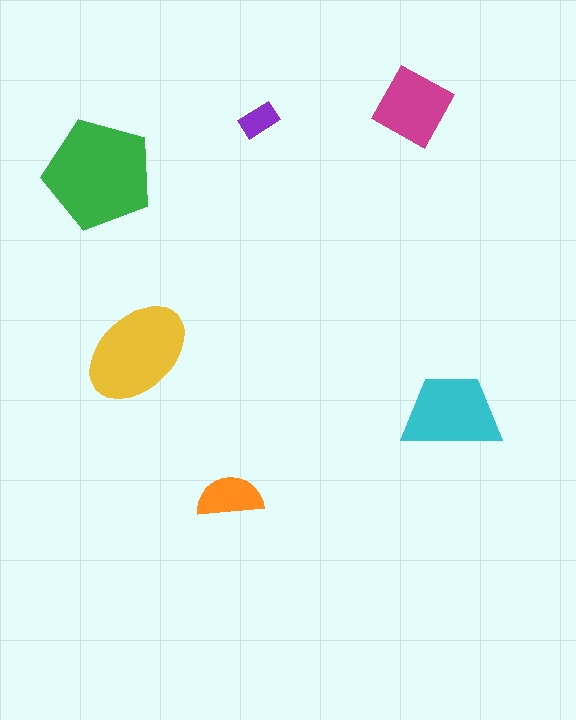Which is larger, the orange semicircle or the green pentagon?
The green pentagon.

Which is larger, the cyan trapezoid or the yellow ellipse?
The yellow ellipse.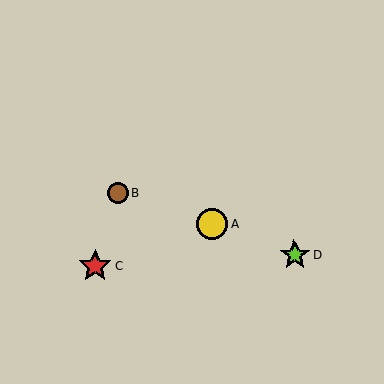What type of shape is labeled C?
Shape C is a red star.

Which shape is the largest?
The red star (labeled C) is the largest.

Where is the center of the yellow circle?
The center of the yellow circle is at (213, 224).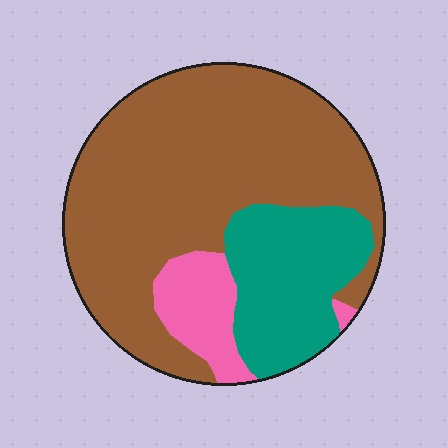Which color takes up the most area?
Brown, at roughly 65%.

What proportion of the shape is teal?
Teal covers about 25% of the shape.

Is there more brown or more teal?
Brown.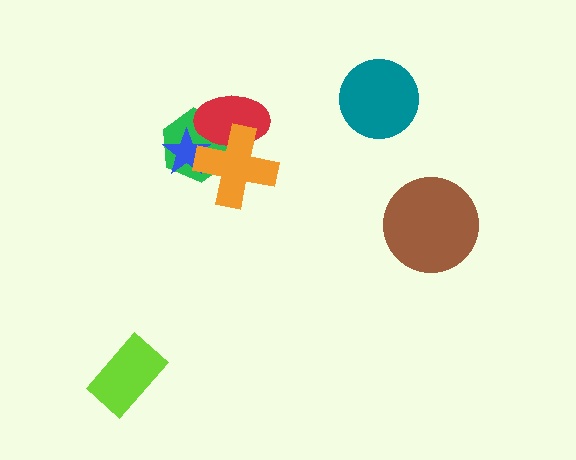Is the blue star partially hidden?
Yes, it is partially covered by another shape.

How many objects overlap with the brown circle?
0 objects overlap with the brown circle.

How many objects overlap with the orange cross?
3 objects overlap with the orange cross.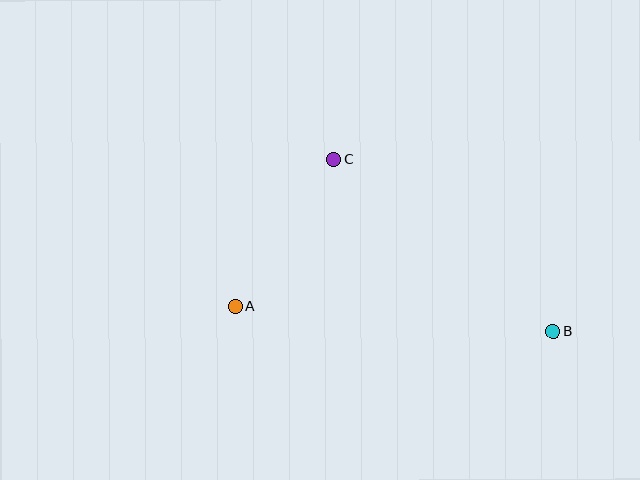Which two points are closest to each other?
Points A and C are closest to each other.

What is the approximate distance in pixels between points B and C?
The distance between B and C is approximately 279 pixels.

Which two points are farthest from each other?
Points A and B are farthest from each other.